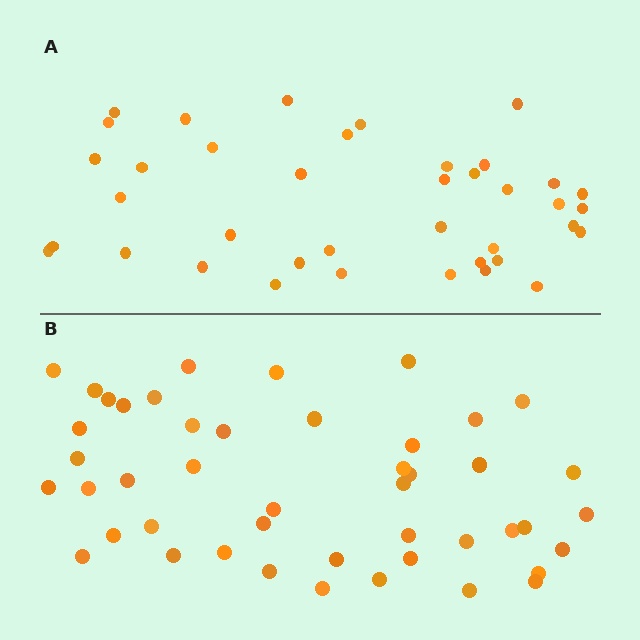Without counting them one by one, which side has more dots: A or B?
Region B (the bottom region) has more dots.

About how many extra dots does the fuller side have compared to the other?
Region B has roughly 8 or so more dots than region A.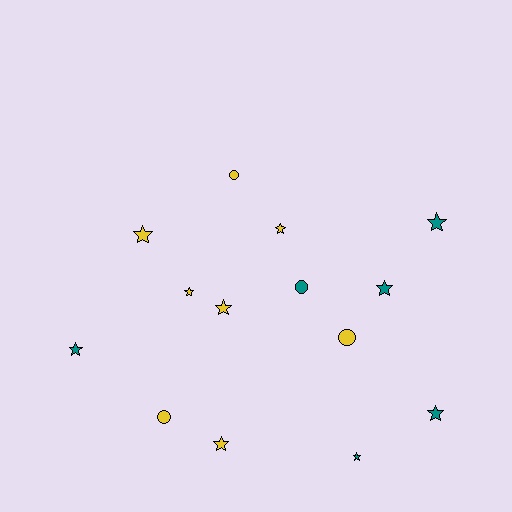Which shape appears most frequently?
Star, with 10 objects.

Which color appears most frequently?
Yellow, with 8 objects.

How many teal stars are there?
There are 5 teal stars.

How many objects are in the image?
There are 14 objects.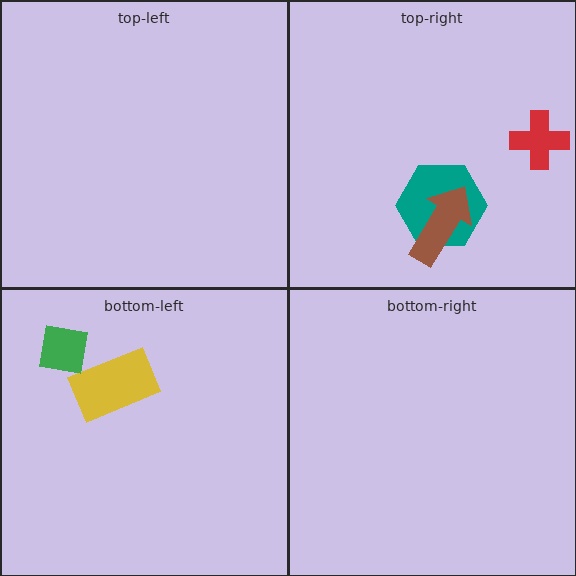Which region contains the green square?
The bottom-left region.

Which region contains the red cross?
The top-right region.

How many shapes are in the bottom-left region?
2.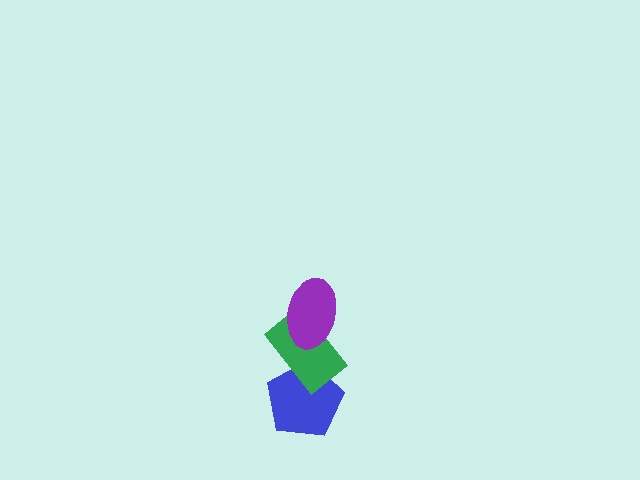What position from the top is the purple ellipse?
The purple ellipse is 1st from the top.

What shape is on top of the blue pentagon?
The green rectangle is on top of the blue pentagon.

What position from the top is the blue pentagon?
The blue pentagon is 3rd from the top.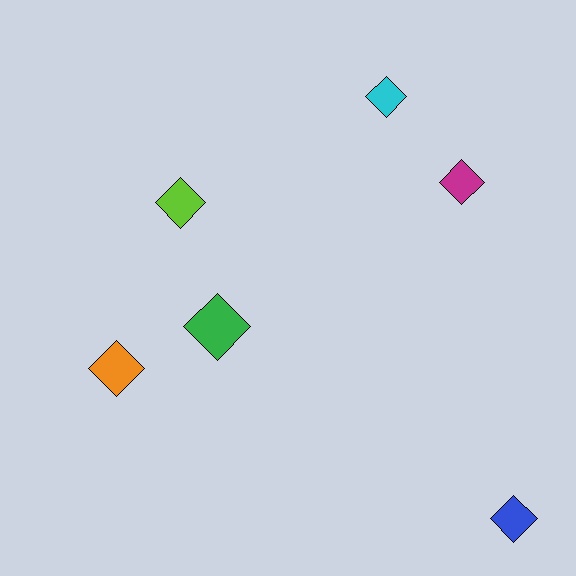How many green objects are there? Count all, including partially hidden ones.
There is 1 green object.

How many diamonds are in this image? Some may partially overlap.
There are 6 diamonds.